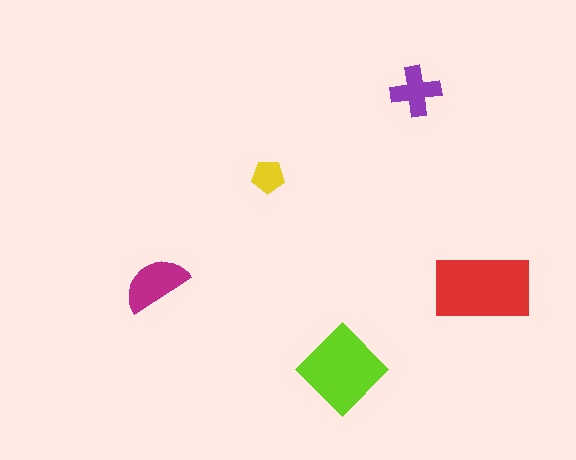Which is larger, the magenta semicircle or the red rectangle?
The red rectangle.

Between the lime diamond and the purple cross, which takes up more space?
The lime diamond.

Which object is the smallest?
The yellow pentagon.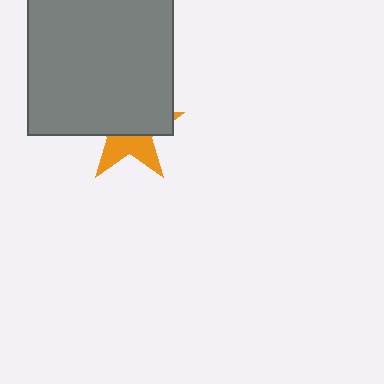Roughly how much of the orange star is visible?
A small part of it is visible (roughly 40%).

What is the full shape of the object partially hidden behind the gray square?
The partially hidden object is an orange star.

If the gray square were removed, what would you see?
You would see the complete orange star.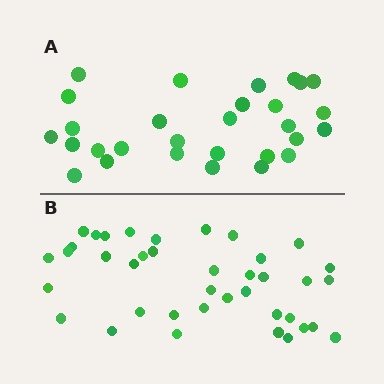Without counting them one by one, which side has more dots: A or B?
Region B (the bottom region) has more dots.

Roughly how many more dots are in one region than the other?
Region B has roughly 10 or so more dots than region A.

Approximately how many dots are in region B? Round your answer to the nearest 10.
About 40 dots. (The exact count is 39, which rounds to 40.)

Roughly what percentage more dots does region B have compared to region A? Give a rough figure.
About 35% more.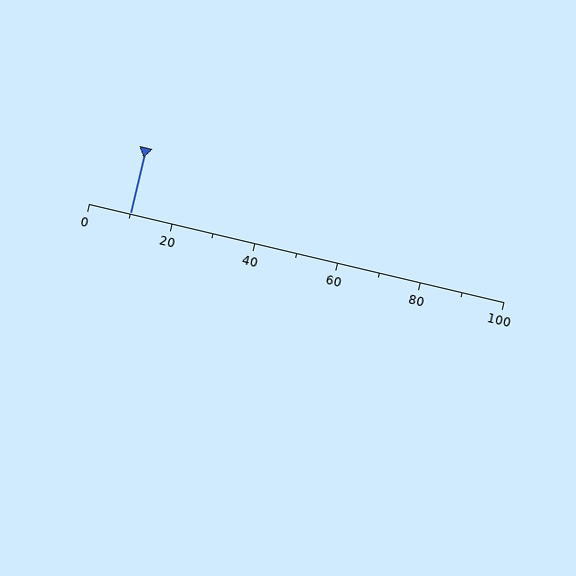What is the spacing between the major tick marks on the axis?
The major ticks are spaced 20 apart.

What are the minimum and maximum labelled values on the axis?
The axis runs from 0 to 100.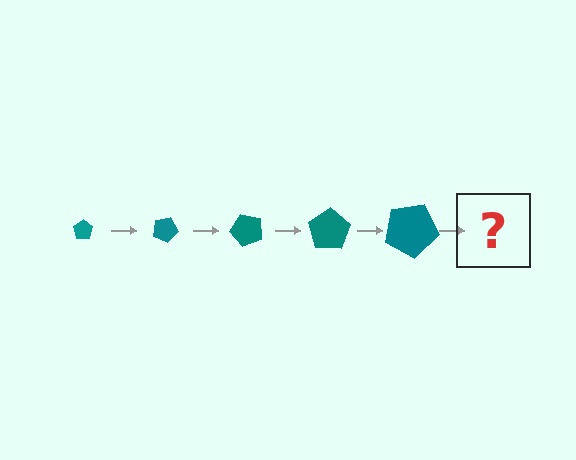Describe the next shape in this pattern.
It should be a pentagon, larger than the previous one and rotated 125 degrees from the start.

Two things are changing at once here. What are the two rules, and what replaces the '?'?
The two rules are that the pentagon grows larger each step and it rotates 25 degrees each step. The '?' should be a pentagon, larger than the previous one and rotated 125 degrees from the start.